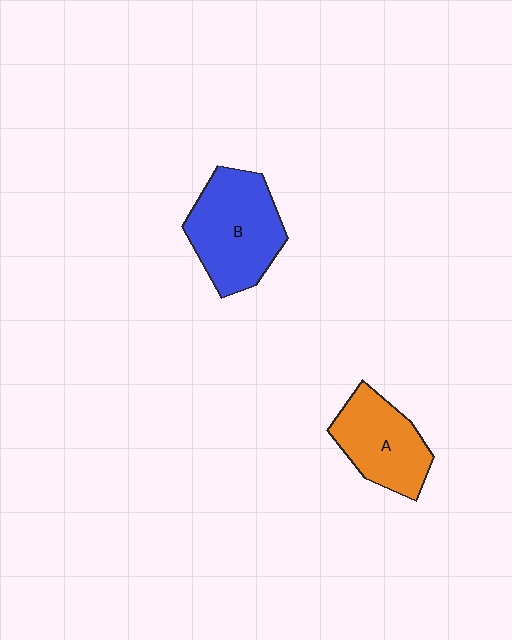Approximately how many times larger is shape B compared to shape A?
Approximately 1.3 times.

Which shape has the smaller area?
Shape A (orange).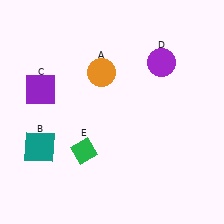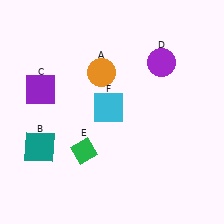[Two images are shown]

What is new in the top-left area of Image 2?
A cyan square (F) was added in the top-left area of Image 2.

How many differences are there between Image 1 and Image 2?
There is 1 difference between the two images.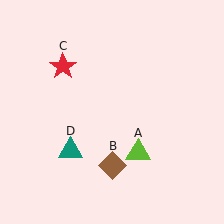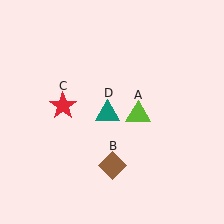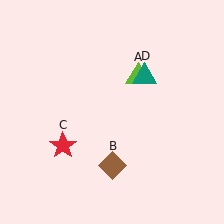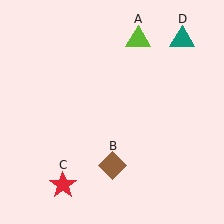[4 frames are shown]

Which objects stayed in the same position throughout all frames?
Brown diamond (object B) remained stationary.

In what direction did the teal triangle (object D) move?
The teal triangle (object D) moved up and to the right.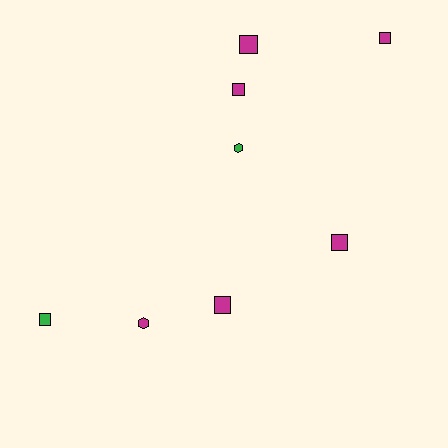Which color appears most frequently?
Magenta, with 6 objects.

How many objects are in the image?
There are 8 objects.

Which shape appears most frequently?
Square, with 6 objects.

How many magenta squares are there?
There are 5 magenta squares.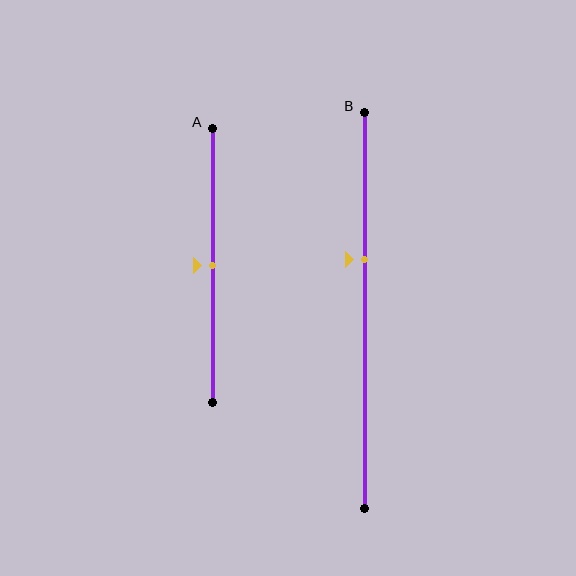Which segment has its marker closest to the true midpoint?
Segment A has its marker closest to the true midpoint.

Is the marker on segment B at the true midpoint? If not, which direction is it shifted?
No, the marker on segment B is shifted upward by about 13% of the segment length.